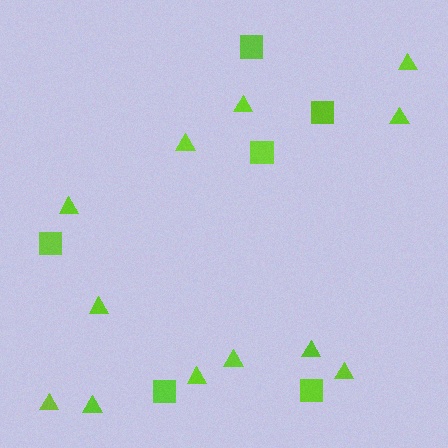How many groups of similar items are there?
There are 2 groups: one group of squares (6) and one group of triangles (12).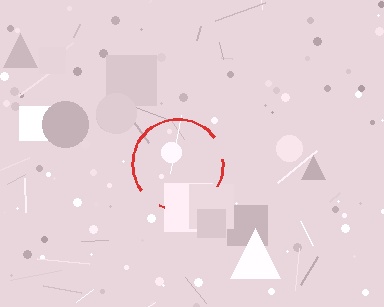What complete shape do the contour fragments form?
The contour fragments form a circle.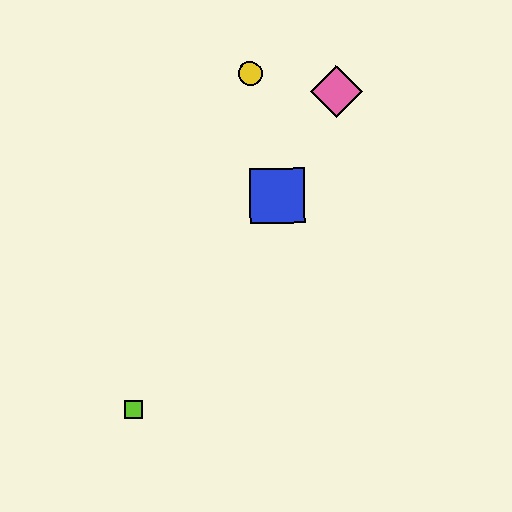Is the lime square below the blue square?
Yes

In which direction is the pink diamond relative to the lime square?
The pink diamond is above the lime square.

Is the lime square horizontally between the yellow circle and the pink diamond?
No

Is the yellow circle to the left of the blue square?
Yes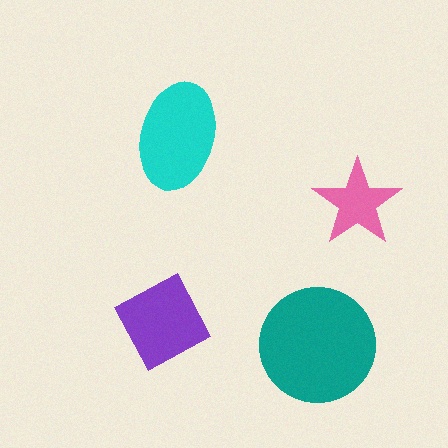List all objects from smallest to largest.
The pink star, the purple diamond, the cyan ellipse, the teal circle.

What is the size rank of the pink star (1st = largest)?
4th.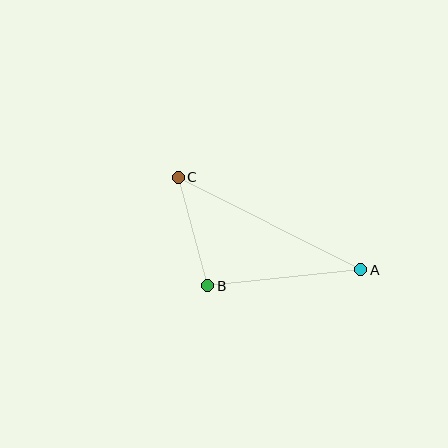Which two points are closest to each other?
Points B and C are closest to each other.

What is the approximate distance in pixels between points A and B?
The distance between A and B is approximately 154 pixels.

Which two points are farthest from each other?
Points A and C are farthest from each other.